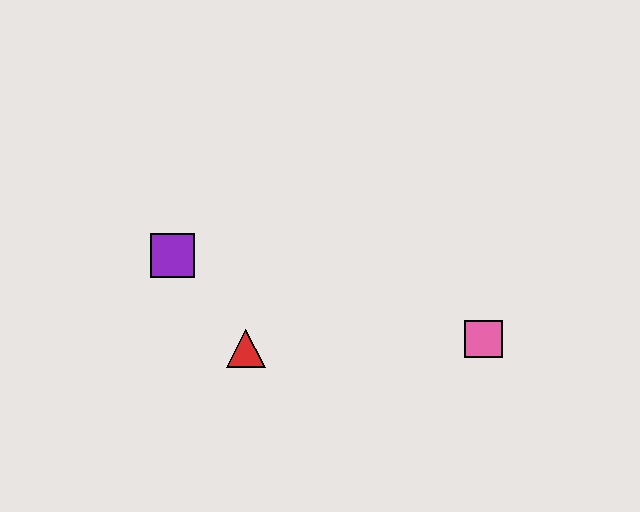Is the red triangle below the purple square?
Yes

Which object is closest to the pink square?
The red triangle is closest to the pink square.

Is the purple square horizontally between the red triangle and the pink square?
No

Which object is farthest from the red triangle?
The pink square is farthest from the red triangle.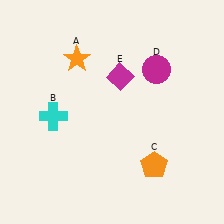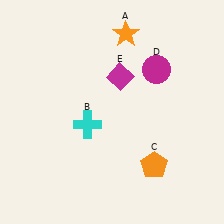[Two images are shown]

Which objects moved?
The objects that moved are: the orange star (A), the cyan cross (B).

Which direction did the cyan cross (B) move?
The cyan cross (B) moved right.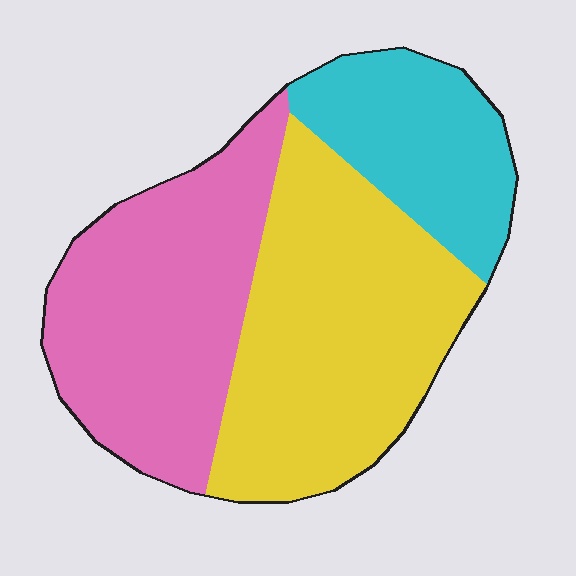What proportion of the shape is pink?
Pink takes up about three eighths (3/8) of the shape.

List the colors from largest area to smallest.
From largest to smallest: yellow, pink, cyan.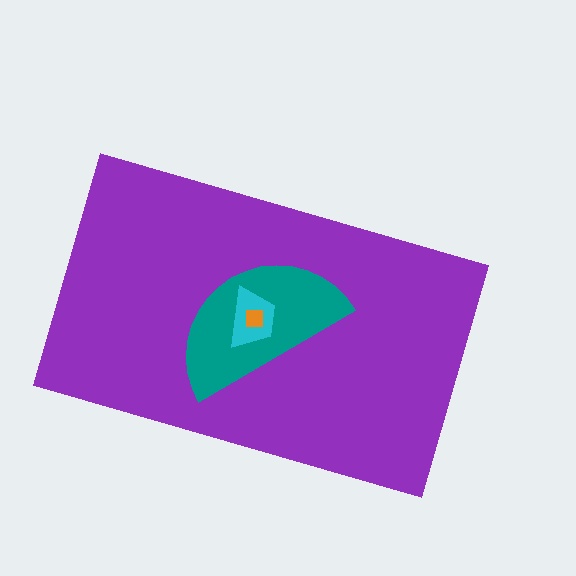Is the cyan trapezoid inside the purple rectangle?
Yes.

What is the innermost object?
The orange square.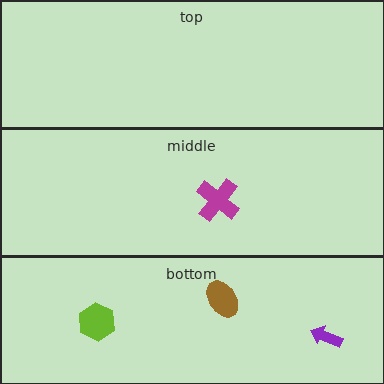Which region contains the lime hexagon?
The bottom region.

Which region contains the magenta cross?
The middle region.